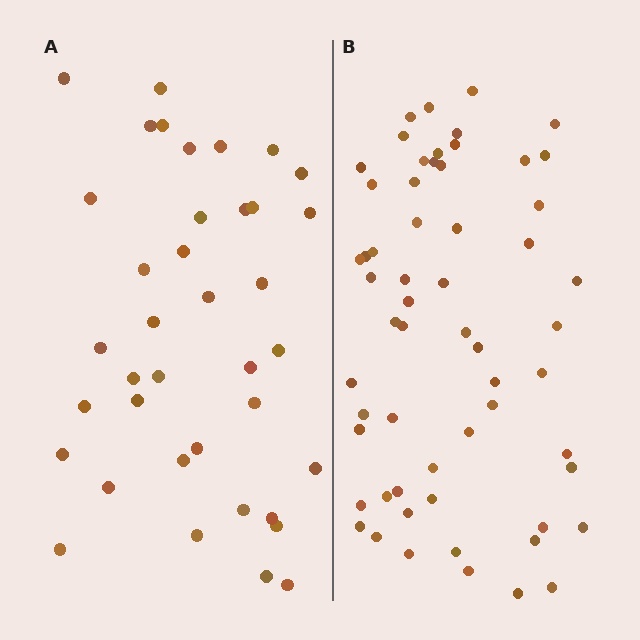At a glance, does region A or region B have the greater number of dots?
Region B (the right region) has more dots.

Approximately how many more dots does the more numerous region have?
Region B has approximately 20 more dots than region A.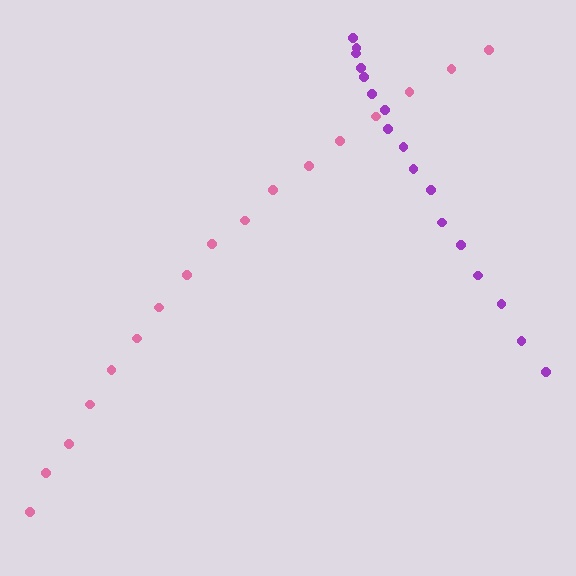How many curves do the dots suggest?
There are 2 distinct paths.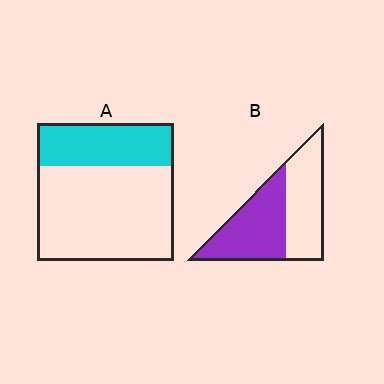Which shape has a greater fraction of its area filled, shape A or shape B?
Shape B.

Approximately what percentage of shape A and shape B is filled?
A is approximately 30% and B is approximately 50%.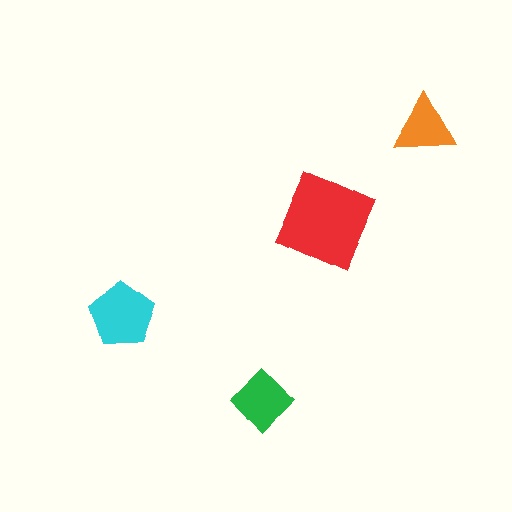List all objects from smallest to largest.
The orange triangle, the green diamond, the cyan pentagon, the red diamond.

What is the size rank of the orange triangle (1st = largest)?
4th.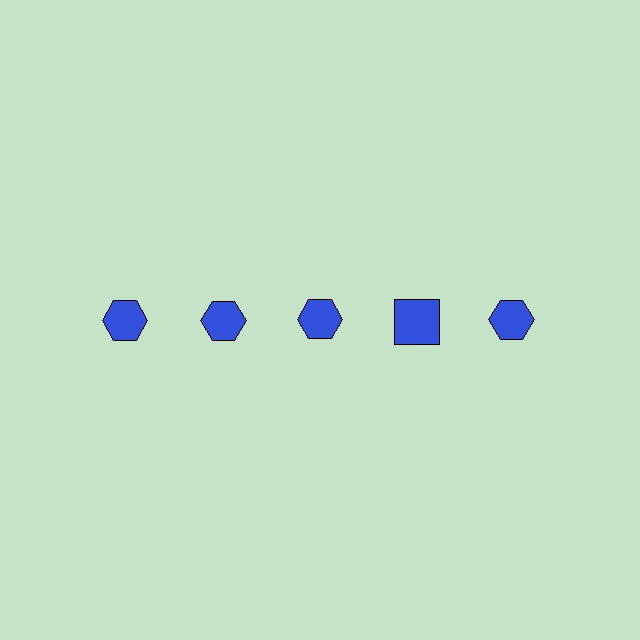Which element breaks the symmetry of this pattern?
The blue square in the top row, second from right column breaks the symmetry. All other shapes are blue hexagons.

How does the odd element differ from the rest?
It has a different shape: square instead of hexagon.